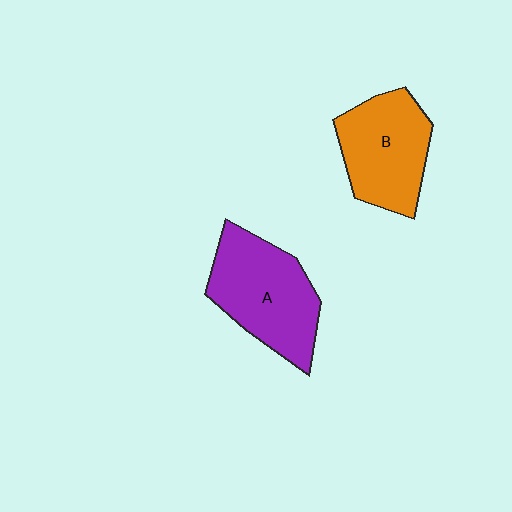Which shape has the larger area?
Shape A (purple).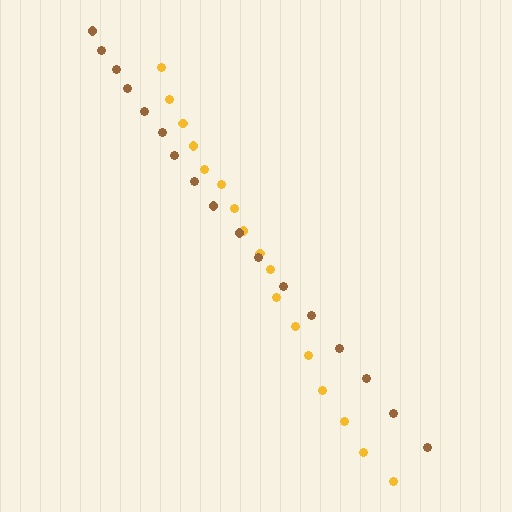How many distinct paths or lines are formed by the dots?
There are 2 distinct paths.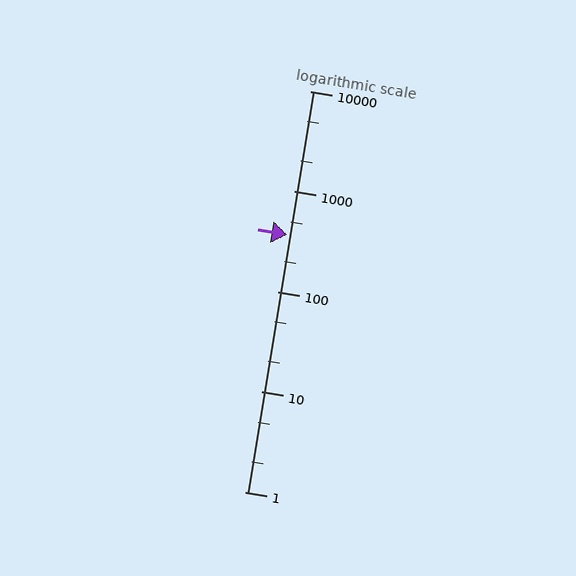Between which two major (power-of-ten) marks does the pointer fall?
The pointer is between 100 and 1000.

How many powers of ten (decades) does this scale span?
The scale spans 4 decades, from 1 to 10000.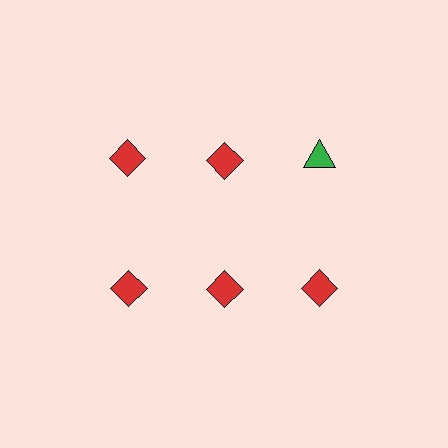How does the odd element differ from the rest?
It differs in both color (green instead of red) and shape (triangle instead of diamond).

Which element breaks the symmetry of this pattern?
The green triangle in the top row, center column breaks the symmetry. All other shapes are red diamonds.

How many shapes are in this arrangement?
There are 6 shapes arranged in a grid pattern.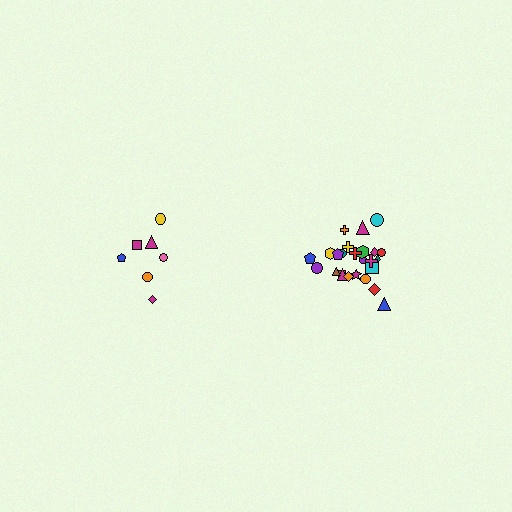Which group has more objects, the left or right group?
The right group.